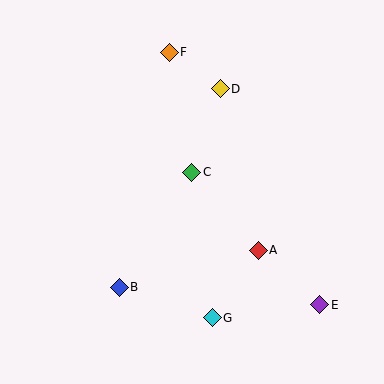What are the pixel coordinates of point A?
Point A is at (258, 250).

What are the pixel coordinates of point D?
Point D is at (220, 89).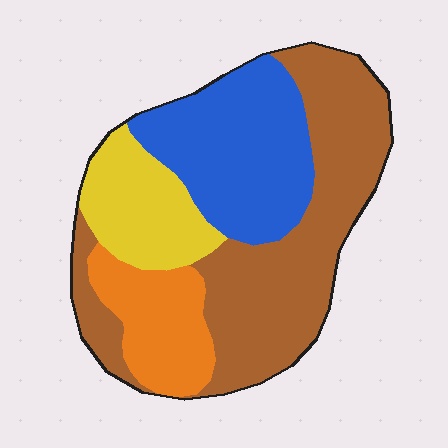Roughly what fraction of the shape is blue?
Blue covers 27% of the shape.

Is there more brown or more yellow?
Brown.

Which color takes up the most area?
Brown, at roughly 45%.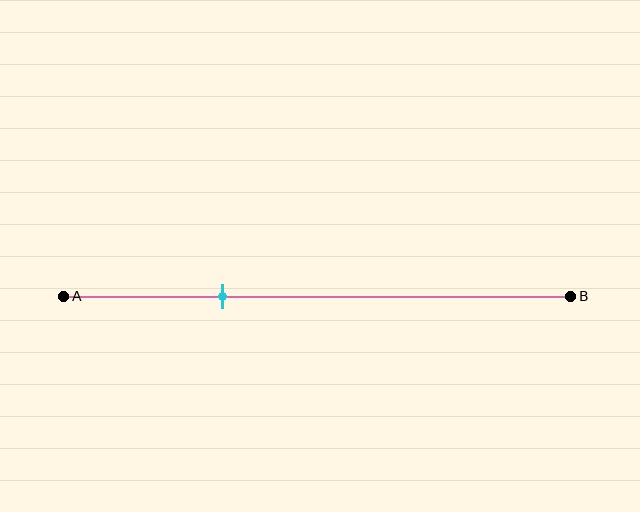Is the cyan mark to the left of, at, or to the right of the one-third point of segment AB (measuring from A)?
The cyan mark is approximately at the one-third point of segment AB.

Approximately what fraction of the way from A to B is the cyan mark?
The cyan mark is approximately 30% of the way from A to B.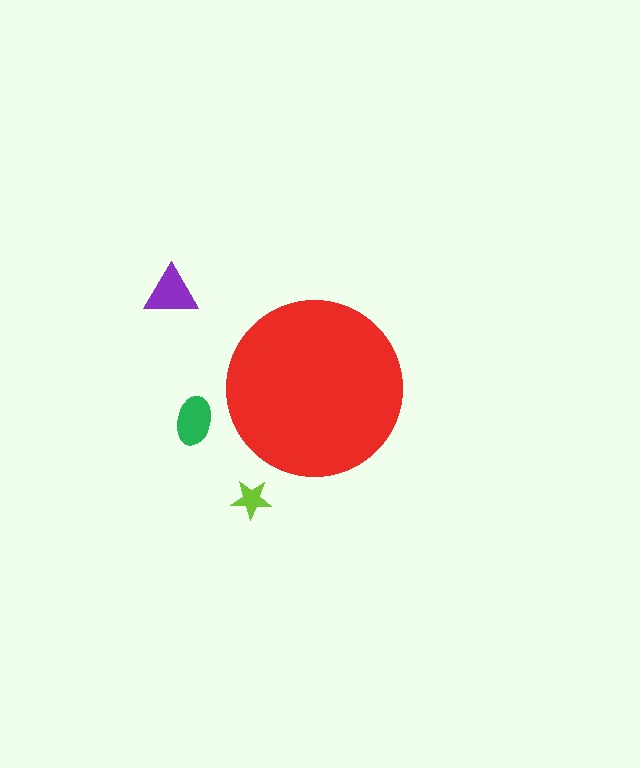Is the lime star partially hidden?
No, the lime star is fully visible.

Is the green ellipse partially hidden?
No, the green ellipse is fully visible.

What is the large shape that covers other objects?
A red circle.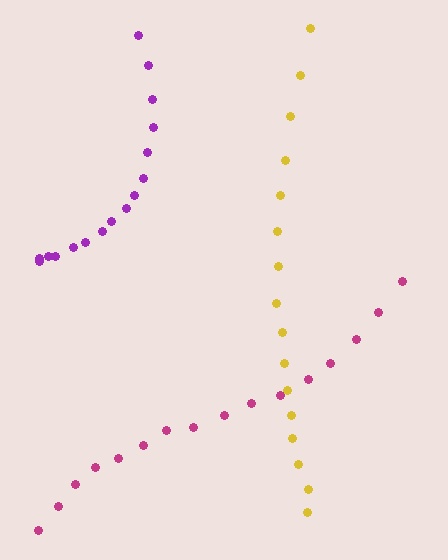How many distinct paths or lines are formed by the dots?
There are 3 distinct paths.